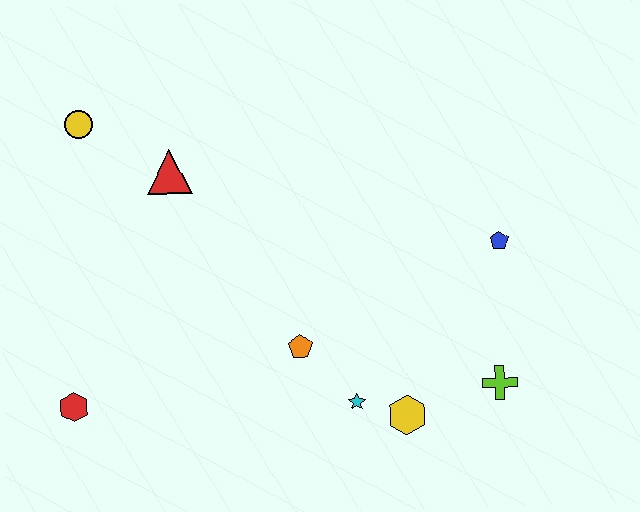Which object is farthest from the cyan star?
The yellow circle is farthest from the cyan star.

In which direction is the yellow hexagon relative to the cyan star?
The yellow hexagon is to the right of the cyan star.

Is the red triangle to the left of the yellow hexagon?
Yes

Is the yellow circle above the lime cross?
Yes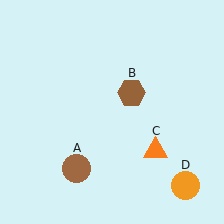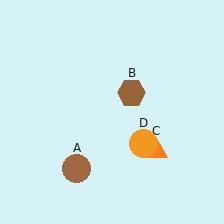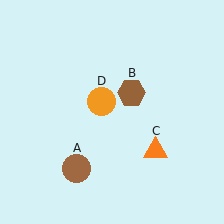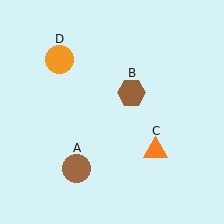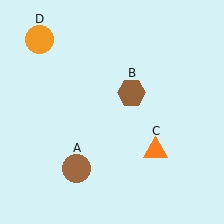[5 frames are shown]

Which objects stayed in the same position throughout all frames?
Brown circle (object A) and brown hexagon (object B) and orange triangle (object C) remained stationary.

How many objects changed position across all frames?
1 object changed position: orange circle (object D).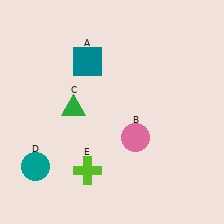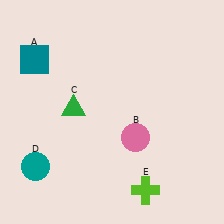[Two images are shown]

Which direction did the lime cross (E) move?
The lime cross (E) moved right.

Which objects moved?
The objects that moved are: the teal square (A), the lime cross (E).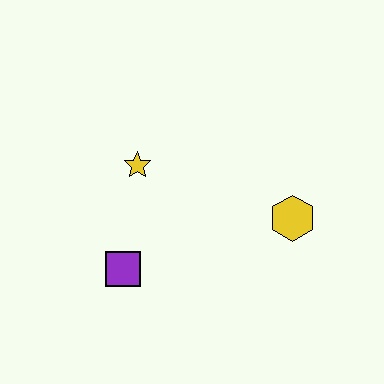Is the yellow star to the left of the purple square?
No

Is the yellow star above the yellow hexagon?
Yes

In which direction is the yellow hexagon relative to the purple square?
The yellow hexagon is to the right of the purple square.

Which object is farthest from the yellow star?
The yellow hexagon is farthest from the yellow star.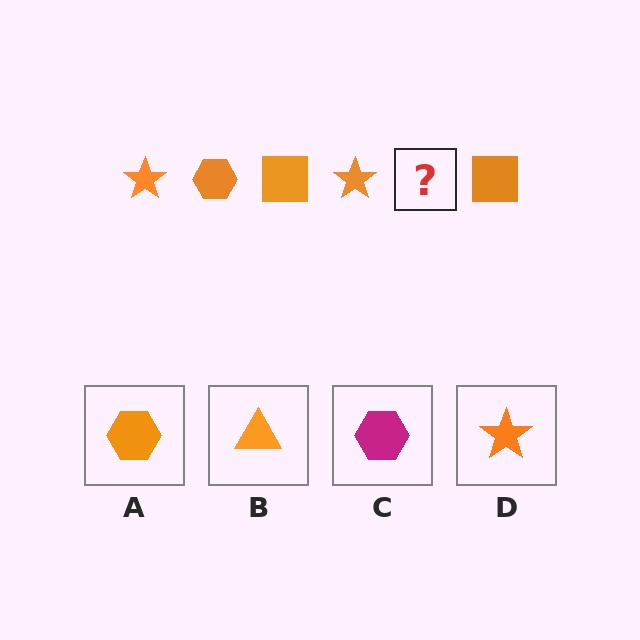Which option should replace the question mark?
Option A.